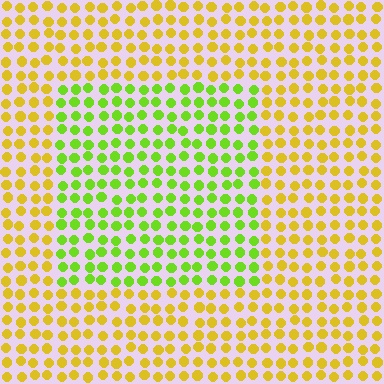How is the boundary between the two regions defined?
The boundary is defined purely by a slight shift in hue (about 45 degrees). Spacing, size, and orientation are identical on both sides.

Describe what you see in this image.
The image is filled with small yellow elements in a uniform arrangement. A rectangle-shaped region is visible where the elements are tinted to a slightly different hue, forming a subtle color boundary.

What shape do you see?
I see a rectangle.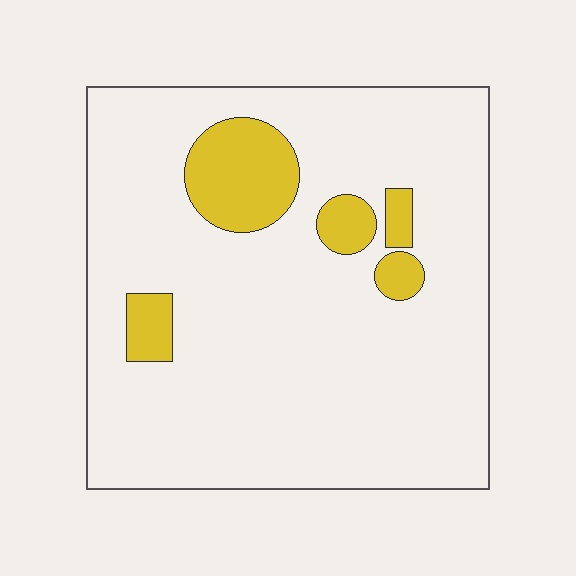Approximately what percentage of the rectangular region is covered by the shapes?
Approximately 10%.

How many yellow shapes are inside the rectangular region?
5.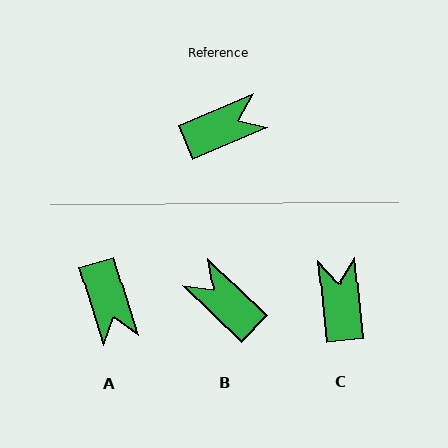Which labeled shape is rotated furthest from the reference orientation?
B, about 113 degrees away.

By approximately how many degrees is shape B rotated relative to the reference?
Approximately 113 degrees counter-clockwise.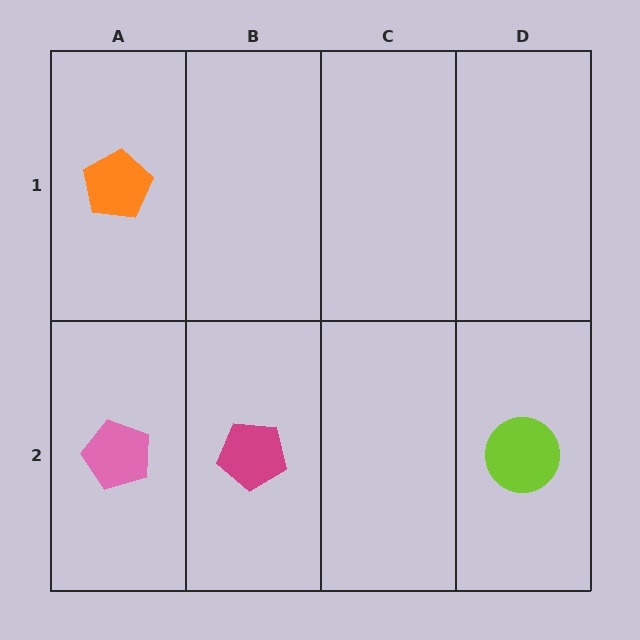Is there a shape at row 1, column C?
No, that cell is empty.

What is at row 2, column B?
A magenta pentagon.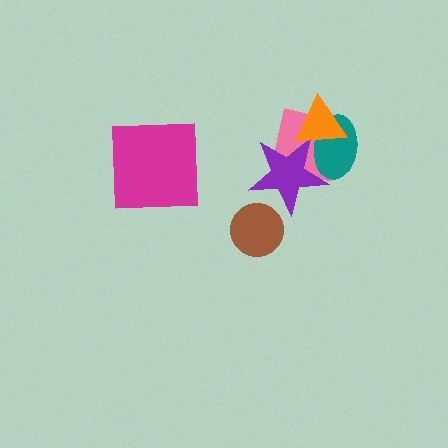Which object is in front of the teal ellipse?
The orange triangle is in front of the teal ellipse.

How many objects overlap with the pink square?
3 objects overlap with the pink square.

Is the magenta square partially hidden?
No, no other shape covers it.